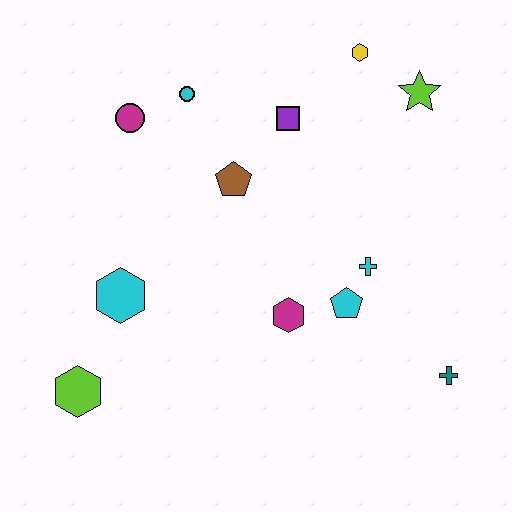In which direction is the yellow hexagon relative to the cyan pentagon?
The yellow hexagon is above the cyan pentagon.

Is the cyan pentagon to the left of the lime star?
Yes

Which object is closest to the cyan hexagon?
The lime hexagon is closest to the cyan hexagon.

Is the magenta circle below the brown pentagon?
No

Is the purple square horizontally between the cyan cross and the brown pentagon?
Yes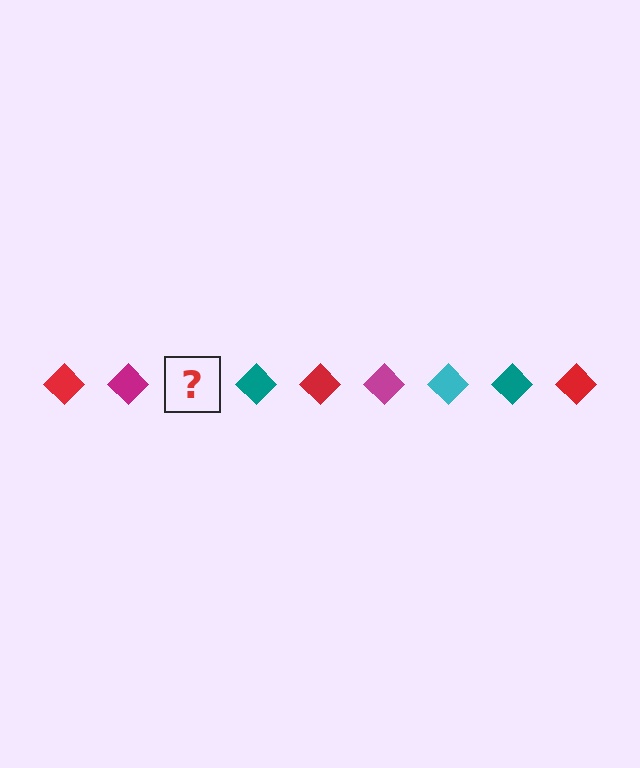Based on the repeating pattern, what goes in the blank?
The blank should be a cyan diamond.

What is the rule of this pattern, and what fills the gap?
The rule is that the pattern cycles through red, magenta, cyan, teal diamonds. The gap should be filled with a cyan diamond.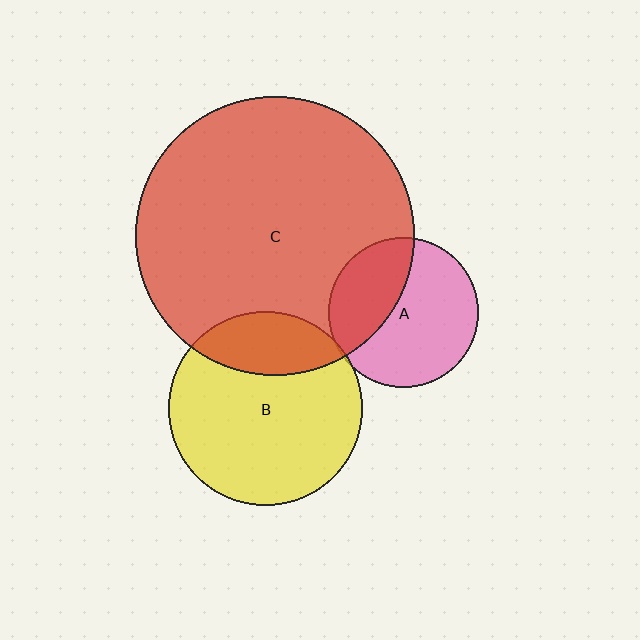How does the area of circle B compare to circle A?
Approximately 1.7 times.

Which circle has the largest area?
Circle C (red).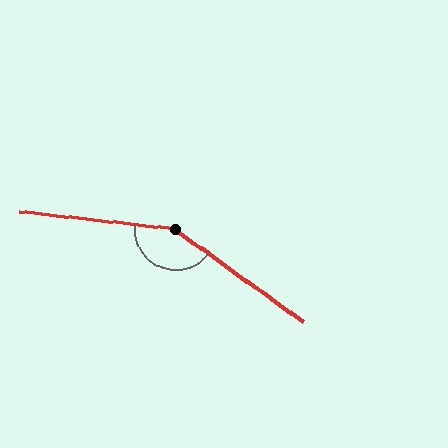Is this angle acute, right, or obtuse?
It is obtuse.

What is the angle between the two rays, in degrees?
Approximately 151 degrees.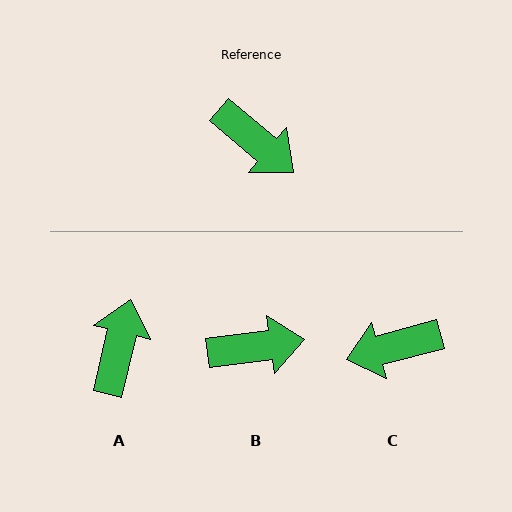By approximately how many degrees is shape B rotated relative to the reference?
Approximately 48 degrees counter-clockwise.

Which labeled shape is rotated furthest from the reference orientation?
C, about 125 degrees away.